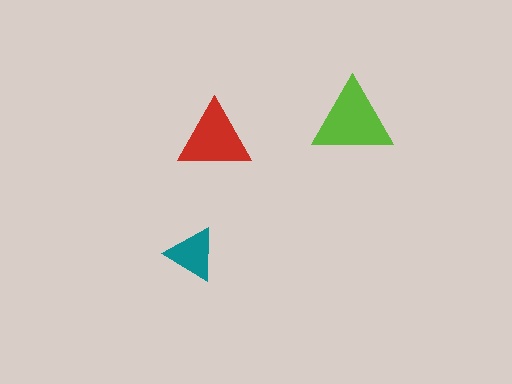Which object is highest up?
The lime triangle is topmost.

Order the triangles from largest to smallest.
the lime one, the red one, the teal one.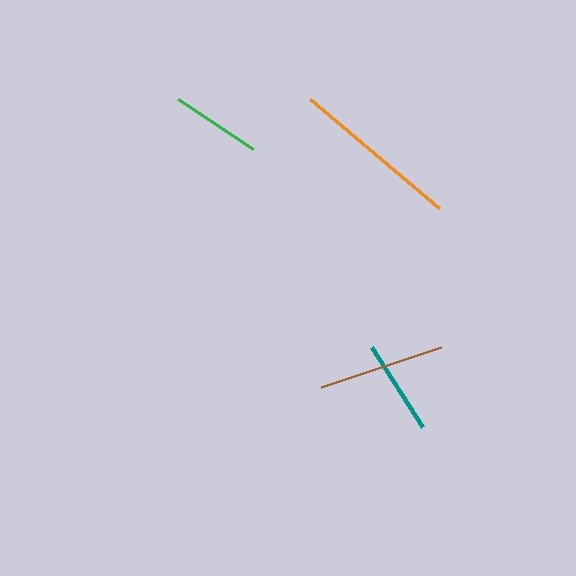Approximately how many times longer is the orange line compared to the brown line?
The orange line is approximately 1.3 times the length of the brown line.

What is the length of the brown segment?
The brown segment is approximately 126 pixels long.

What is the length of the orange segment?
The orange segment is approximately 168 pixels long.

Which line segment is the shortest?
The green line is the shortest at approximately 90 pixels.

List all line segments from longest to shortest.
From longest to shortest: orange, brown, teal, green.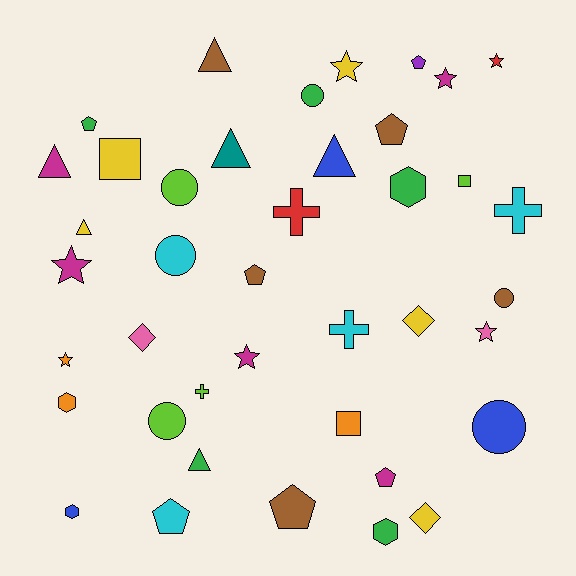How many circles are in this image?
There are 6 circles.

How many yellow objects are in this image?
There are 5 yellow objects.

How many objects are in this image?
There are 40 objects.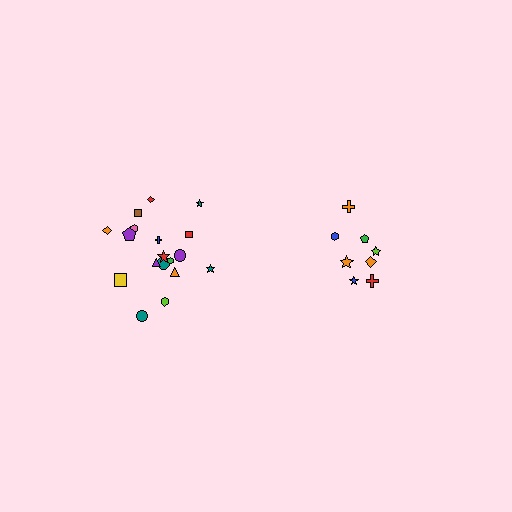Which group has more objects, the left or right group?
The left group.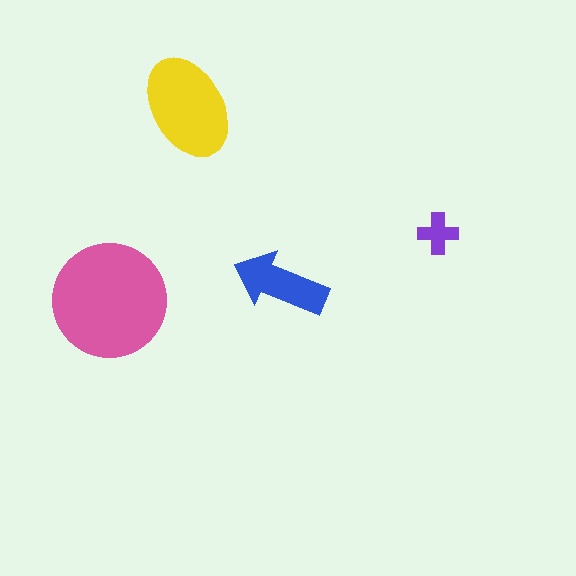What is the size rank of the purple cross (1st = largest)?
4th.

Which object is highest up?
The yellow ellipse is topmost.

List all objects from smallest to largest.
The purple cross, the blue arrow, the yellow ellipse, the pink circle.